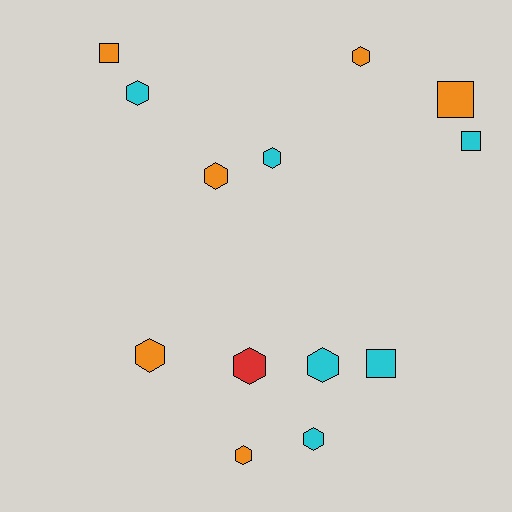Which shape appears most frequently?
Hexagon, with 9 objects.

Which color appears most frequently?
Cyan, with 6 objects.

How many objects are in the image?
There are 13 objects.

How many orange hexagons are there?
There are 4 orange hexagons.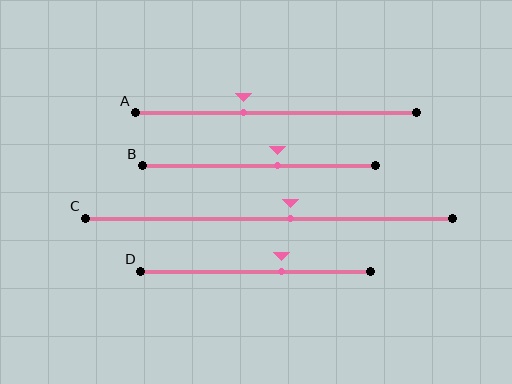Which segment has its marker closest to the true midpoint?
Segment C has its marker closest to the true midpoint.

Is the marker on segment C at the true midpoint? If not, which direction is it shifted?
No, the marker on segment C is shifted to the right by about 6% of the segment length.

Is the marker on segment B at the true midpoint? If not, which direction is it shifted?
No, the marker on segment B is shifted to the right by about 8% of the segment length.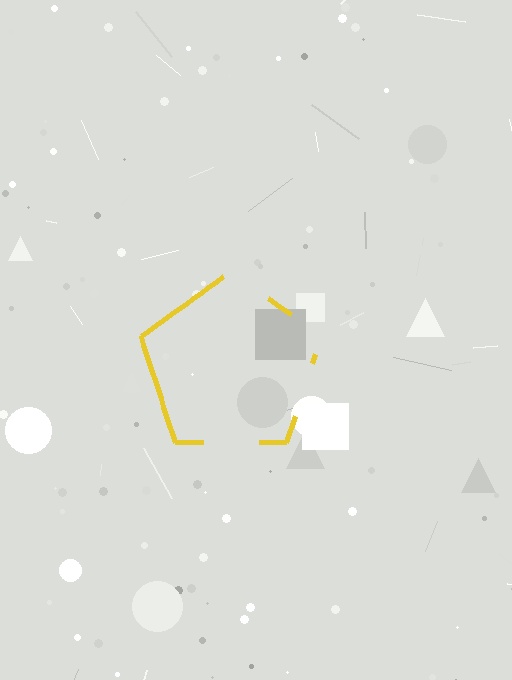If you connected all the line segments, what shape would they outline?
They would outline a pentagon.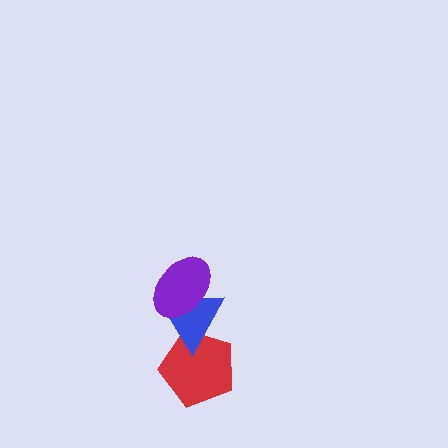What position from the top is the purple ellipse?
The purple ellipse is 1st from the top.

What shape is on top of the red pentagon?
The blue triangle is on top of the red pentagon.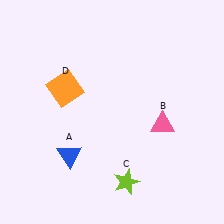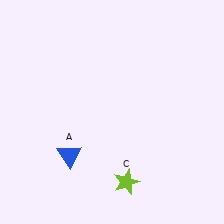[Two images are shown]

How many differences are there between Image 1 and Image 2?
There are 2 differences between the two images.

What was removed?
The pink triangle (B), the orange square (D) were removed in Image 2.